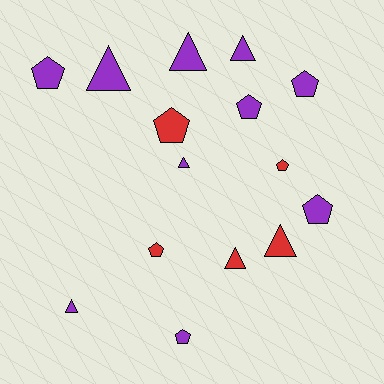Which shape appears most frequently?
Pentagon, with 8 objects.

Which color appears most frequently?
Purple, with 10 objects.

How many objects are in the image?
There are 15 objects.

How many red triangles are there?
There are 2 red triangles.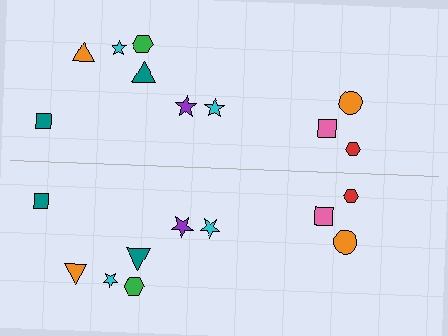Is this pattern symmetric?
Yes, this pattern has bilateral (reflection) symmetry.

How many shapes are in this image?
There are 20 shapes in this image.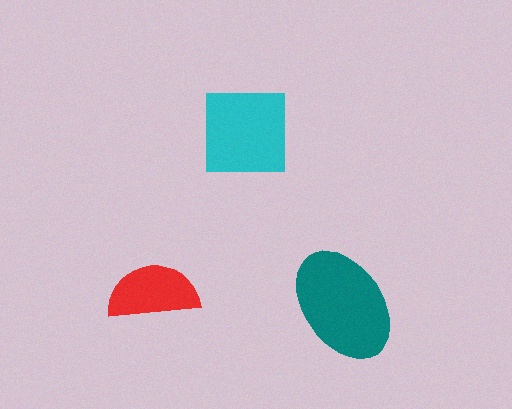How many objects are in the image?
There are 3 objects in the image.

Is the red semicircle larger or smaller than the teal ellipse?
Smaller.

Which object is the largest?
The teal ellipse.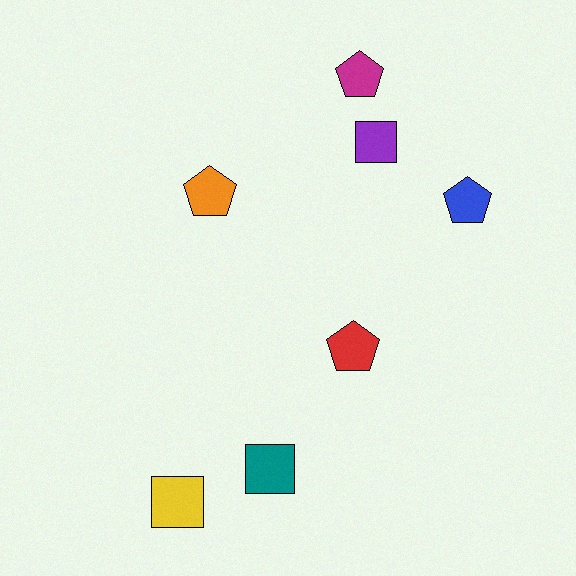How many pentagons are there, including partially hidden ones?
There are 4 pentagons.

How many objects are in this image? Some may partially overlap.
There are 7 objects.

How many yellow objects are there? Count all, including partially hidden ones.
There is 1 yellow object.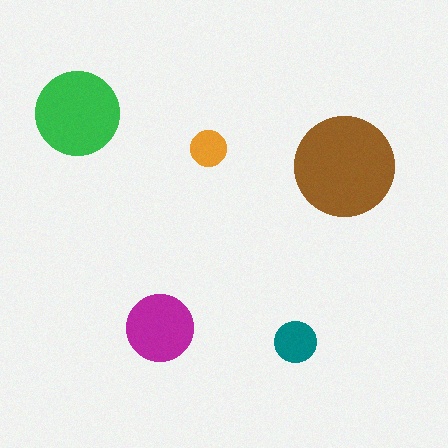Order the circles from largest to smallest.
the brown one, the green one, the magenta one, the teal one, the orange one.